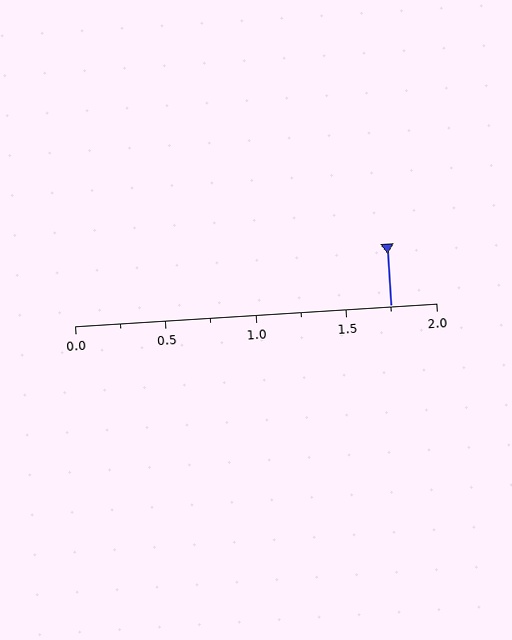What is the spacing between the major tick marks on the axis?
The major ticks are spaced 0.5 apart.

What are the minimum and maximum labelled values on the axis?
The axis runs from 0.0 to 2.0.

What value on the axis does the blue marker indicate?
The marker indicates approximately 1.75.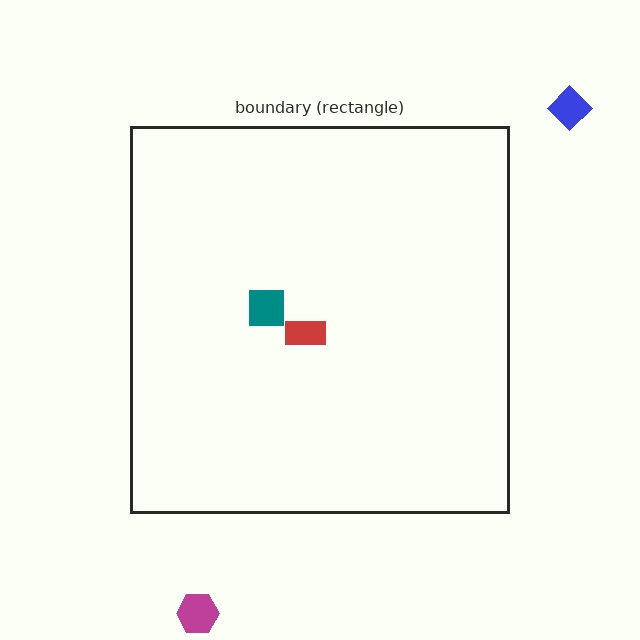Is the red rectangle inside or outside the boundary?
Inside.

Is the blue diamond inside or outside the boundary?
Outside.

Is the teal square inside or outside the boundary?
Inside.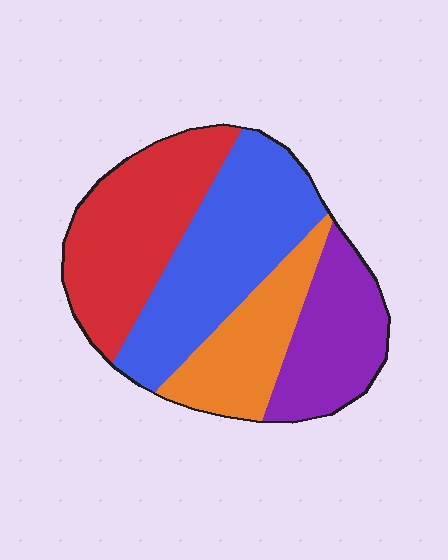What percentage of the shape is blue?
Blue takes up between a sixth and a third of the shape.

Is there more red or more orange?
Red.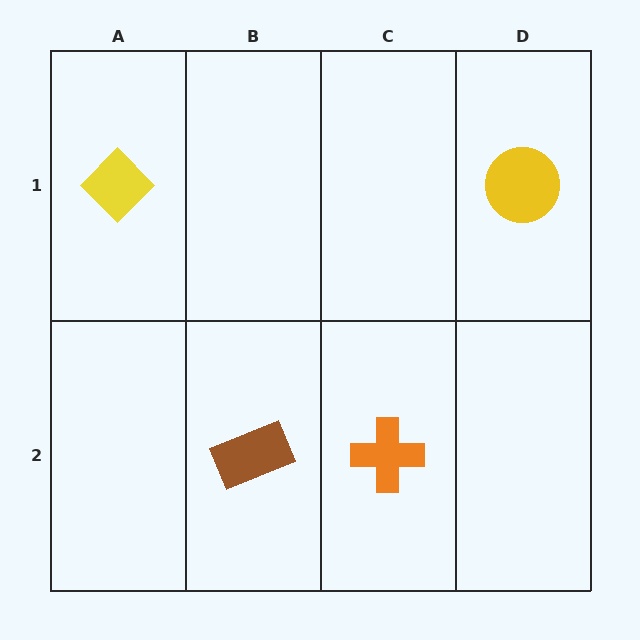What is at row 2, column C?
An orange cross.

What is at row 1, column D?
A yellow circle.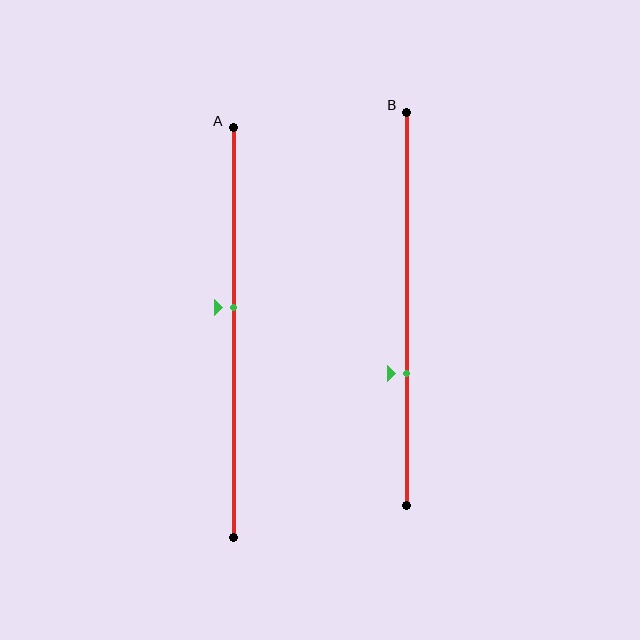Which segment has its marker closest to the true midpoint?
Segment A has its marker closest to the true midpoint.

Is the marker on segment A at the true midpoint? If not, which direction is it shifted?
No, the marker on segment A is shifted upward by about 6% of the segment length.